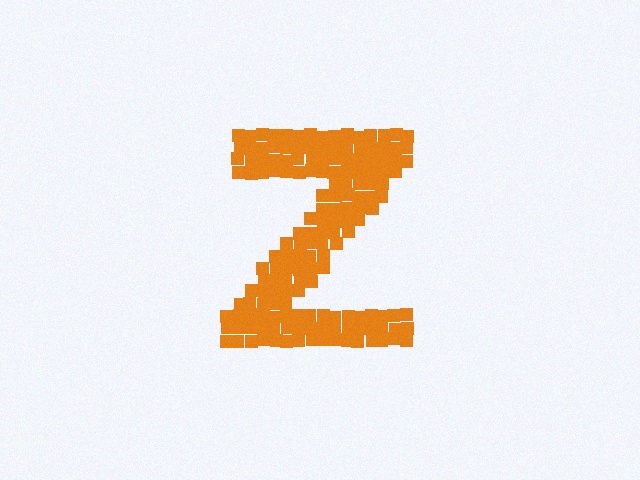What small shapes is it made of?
It is made of small squares.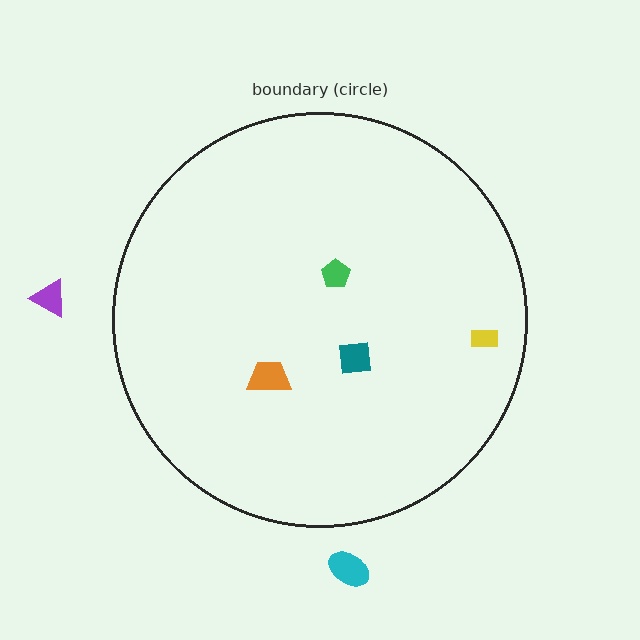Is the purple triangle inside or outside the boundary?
Outside.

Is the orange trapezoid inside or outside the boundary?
Inside.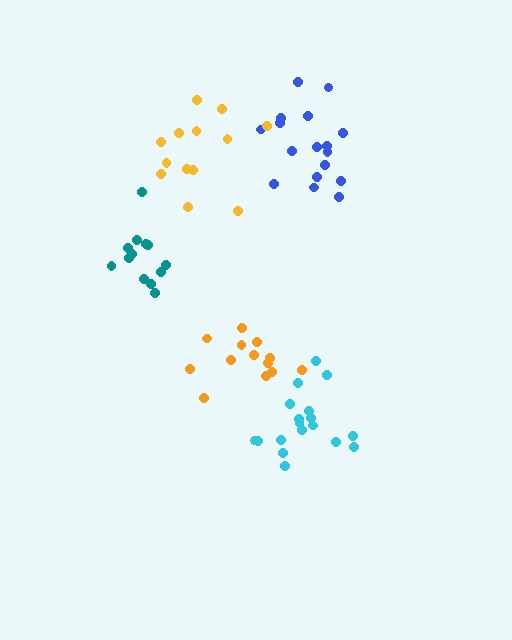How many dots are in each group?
Group 1: 13 dots, Group 2: 17 dots, Group 3: 13 dots, Group 4: 13 dots, Group 5: 18 dots (74 total).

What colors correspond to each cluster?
The clusters are colored: teal, blue, yellow, orange, cyan.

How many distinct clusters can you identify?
There are 5 distinct clusters.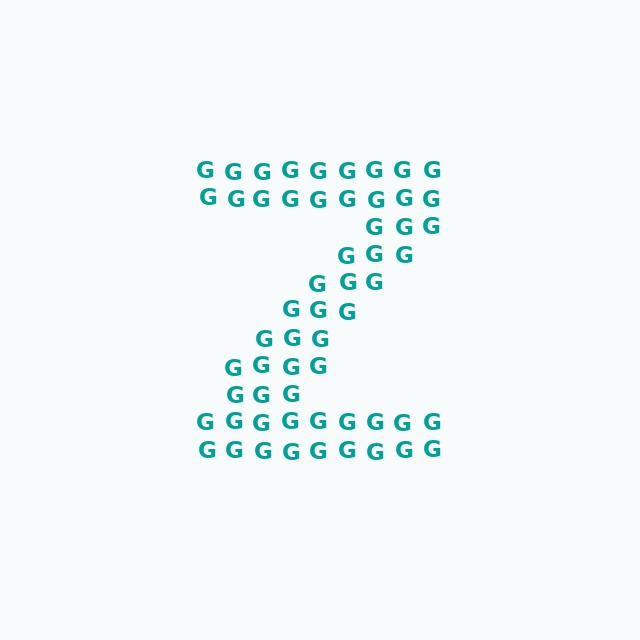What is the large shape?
The large shape is the letter Z.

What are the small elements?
The small elements are letter G's.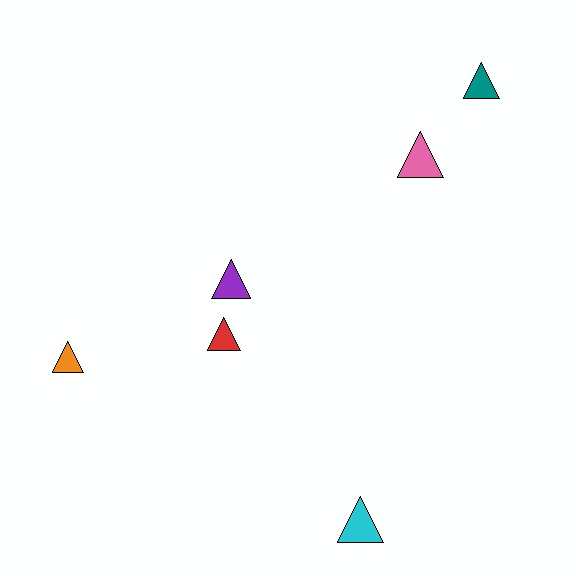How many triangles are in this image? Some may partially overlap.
There are 6 triangles.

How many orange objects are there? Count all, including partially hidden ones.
There is 1 orange object.